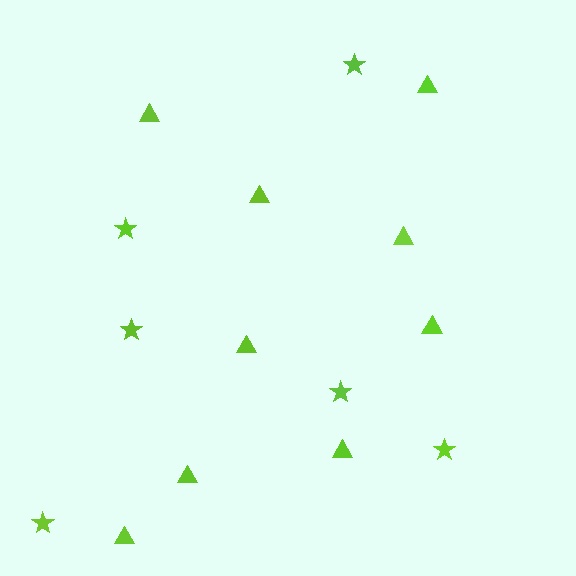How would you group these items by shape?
There are 2 groups: one group of stars (6) and one group of triangles (9).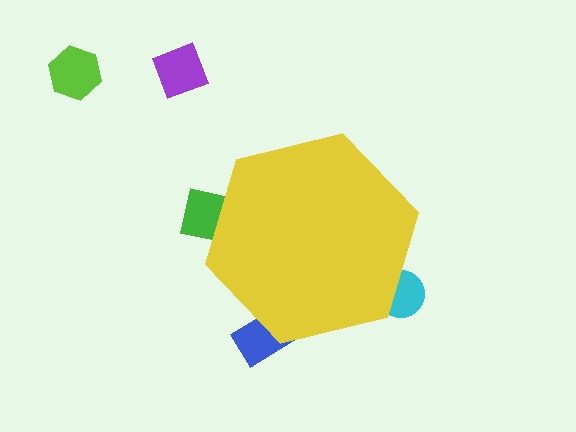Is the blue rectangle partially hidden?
Yes, the blue rectangle is partially hidden behind the yellow hexagon.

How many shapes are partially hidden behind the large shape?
3 shapes are partially hidden.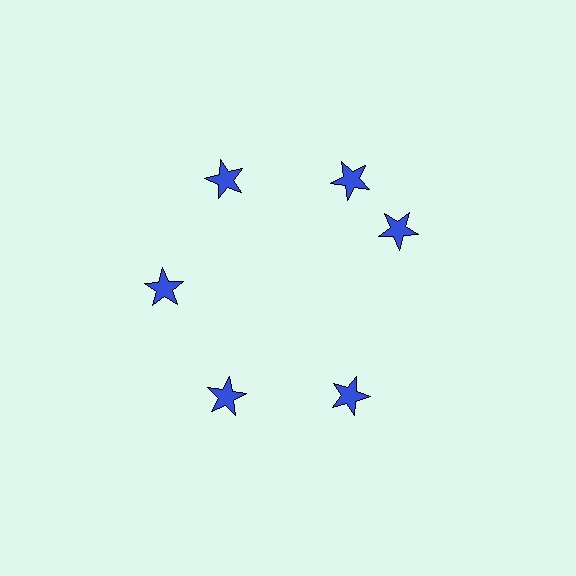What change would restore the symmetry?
The symmetry would be restored by rotating it back into even spacing with its neighbors so that all 6 stars sit at equal angles and equal distance from the center.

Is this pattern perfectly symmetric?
No. The 6 blue stars are arranged in a ring, but one element near the 3 o'clock position is rotated out of alignment along the ring, breaking the 6-fold rotational symmetry.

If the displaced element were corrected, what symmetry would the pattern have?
It would have 6-fold rotational symmetry — the pattern would map onto itself every 60 degrees.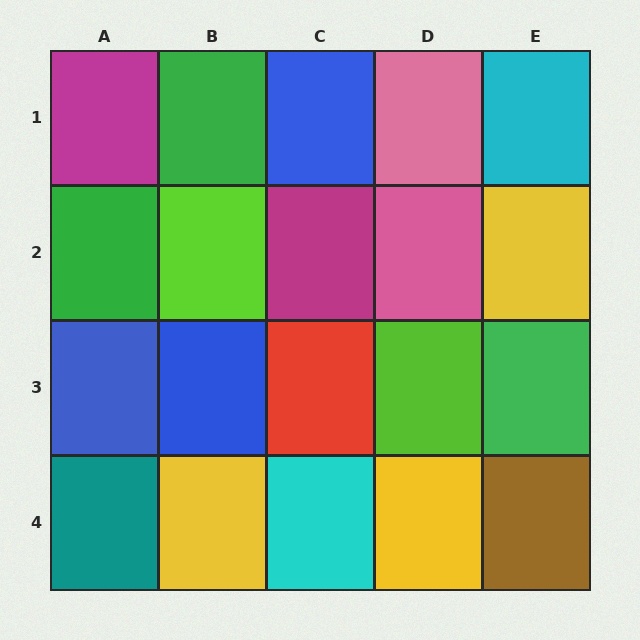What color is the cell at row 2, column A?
Green.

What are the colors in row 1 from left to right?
Magenta, green, blue, pink, cyan.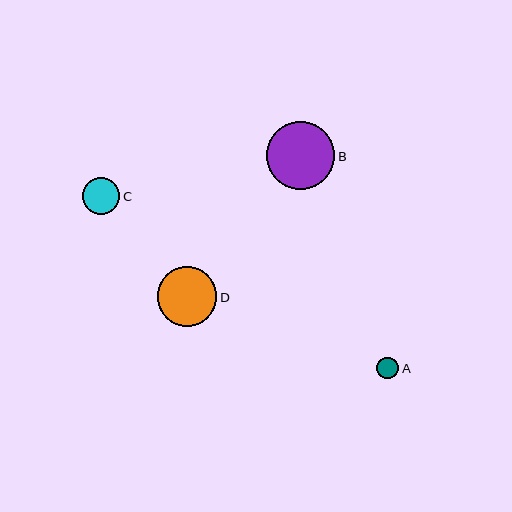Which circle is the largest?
Circle B is the largest with a size of approximately 68 pixels.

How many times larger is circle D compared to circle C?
Circle D is approximately 1.6 times the size of circle C.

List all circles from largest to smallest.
From largest to smallest: B, D, C, A.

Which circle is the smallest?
Circle A is the smallest with a size of approximately 22 pixels.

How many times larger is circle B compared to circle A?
Circle B is approximately 3.1 times the size of circle A.